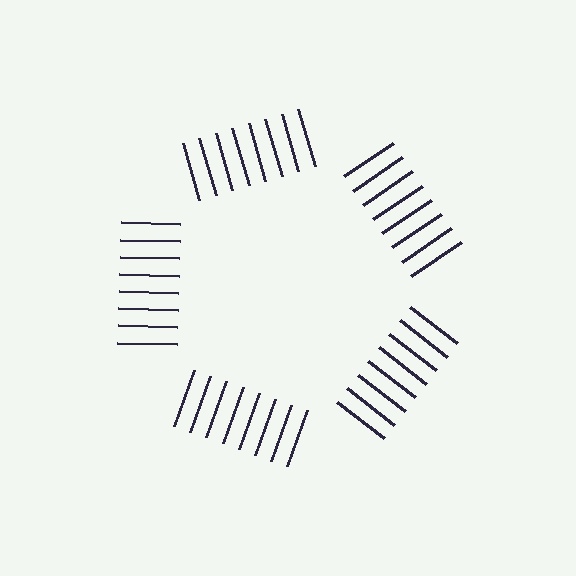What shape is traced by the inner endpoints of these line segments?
An illusory pentagon — the line segments terminate on its edges but no continuous stroke is drawn.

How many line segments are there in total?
40 — 8 along each of the 5 edges.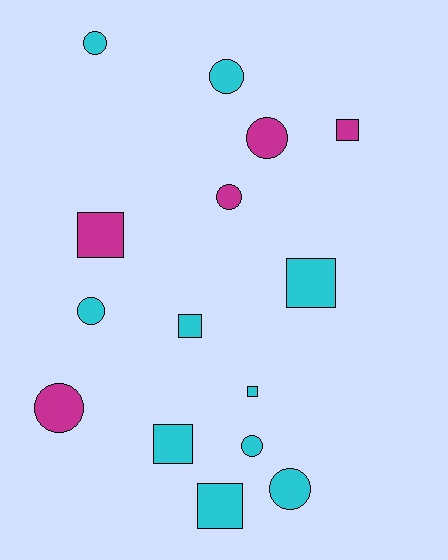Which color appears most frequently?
Cyan, with 10 objects.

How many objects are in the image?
There are 15 objects.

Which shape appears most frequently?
Circle, with 8 objects.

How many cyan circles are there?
There are 5 cyan circles.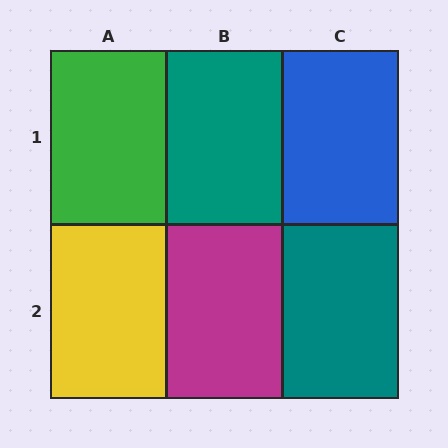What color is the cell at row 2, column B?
Magenta.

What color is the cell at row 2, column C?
Teal.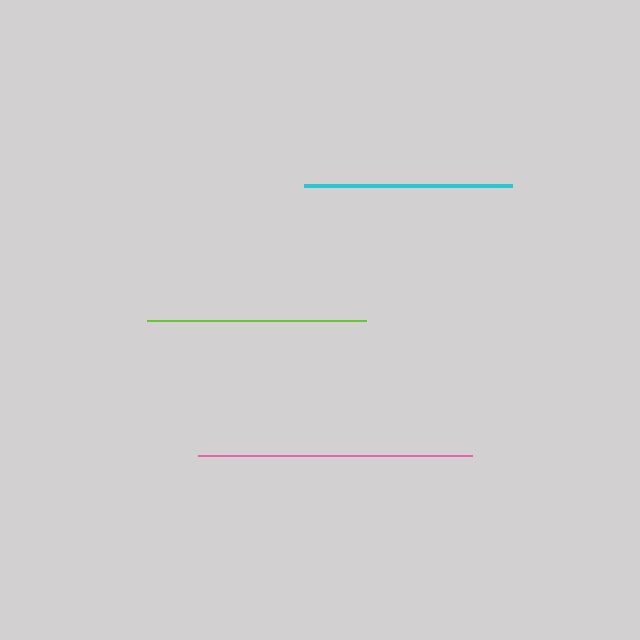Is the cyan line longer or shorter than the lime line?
The lime line is longer than the cyan line.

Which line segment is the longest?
The pink line is the longest at approximately 275 pixels.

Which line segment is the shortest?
The cyan line is the shortest at approximately 208 pixels.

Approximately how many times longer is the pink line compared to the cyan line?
The pink line is approximately 1.3 times the length of the cyan line.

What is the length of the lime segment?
The lime segment is approximately 219 pixels long.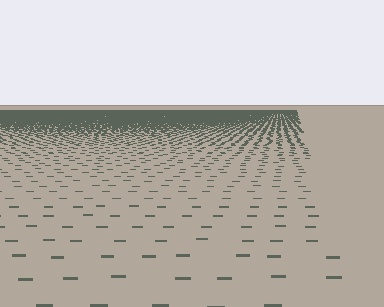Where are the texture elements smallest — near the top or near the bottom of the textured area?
Near the top.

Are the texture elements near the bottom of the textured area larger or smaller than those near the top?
Larger. Near the bottom, elements are closer to the viewer and appear at a bigger on-screen size.